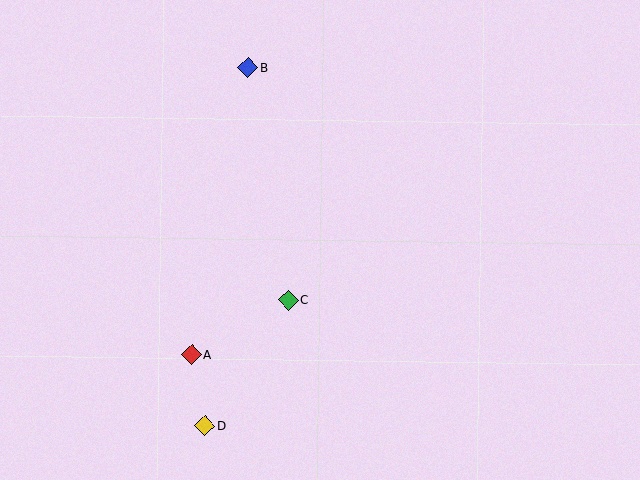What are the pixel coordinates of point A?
Point A is at (191, 355).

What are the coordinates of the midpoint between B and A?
The midpoint between B and A is at (220, 211).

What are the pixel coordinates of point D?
Point D is at (205, 426).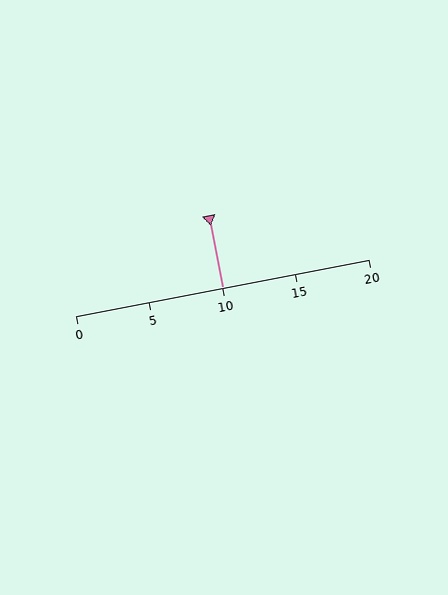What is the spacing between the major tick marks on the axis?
The major ticks are spaced 5 apart.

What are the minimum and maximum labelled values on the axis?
The axis runs from 0 to 20.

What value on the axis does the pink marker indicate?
The marker indicates approximately 10.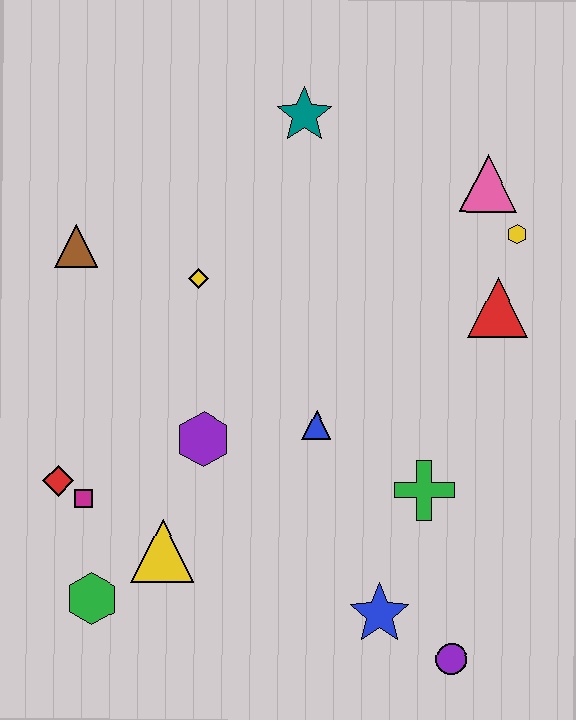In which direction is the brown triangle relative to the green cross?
The brown triangle is to the left of the green cross.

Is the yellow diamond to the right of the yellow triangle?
Yes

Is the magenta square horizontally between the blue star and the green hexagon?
No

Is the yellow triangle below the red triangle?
Yes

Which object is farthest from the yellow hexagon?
The green hexagon is farthest from the yellow hexagon.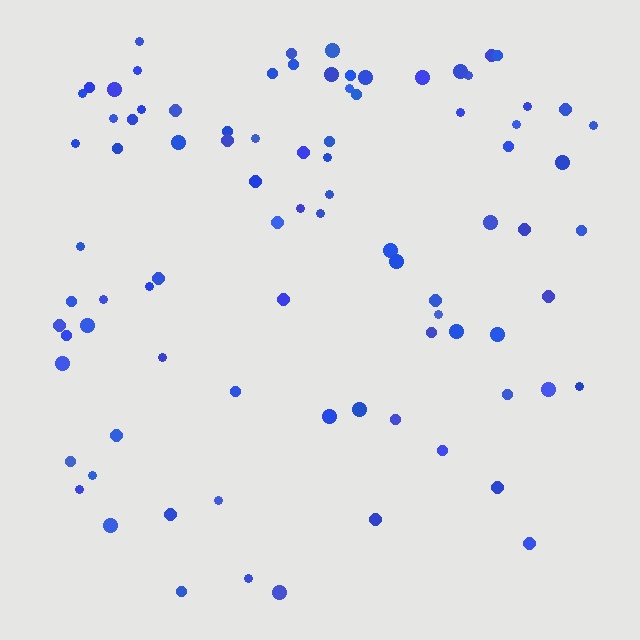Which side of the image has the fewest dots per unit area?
The bottom.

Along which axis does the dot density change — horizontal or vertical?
Vertical.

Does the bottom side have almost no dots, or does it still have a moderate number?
Still a moderate number, just noticeably fewer than the top.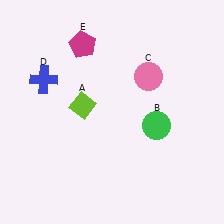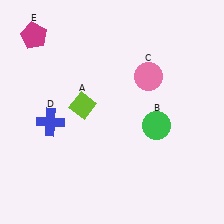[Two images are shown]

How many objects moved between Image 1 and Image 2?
2 objects moved between the two images.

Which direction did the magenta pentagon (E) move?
The magenta pentagon (E) moved left.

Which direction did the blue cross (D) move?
The blue cross (D) moved down.